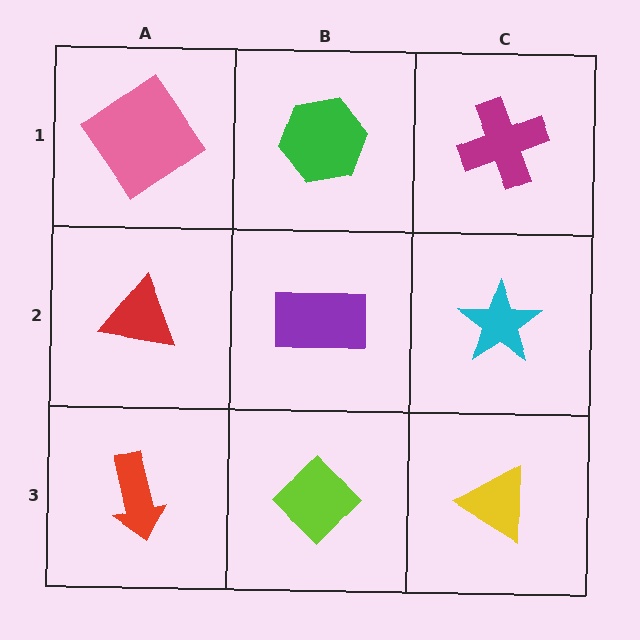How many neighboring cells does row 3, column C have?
2.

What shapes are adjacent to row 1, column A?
A red triangle (row 2, column A), a green hexagon (row 1, column B).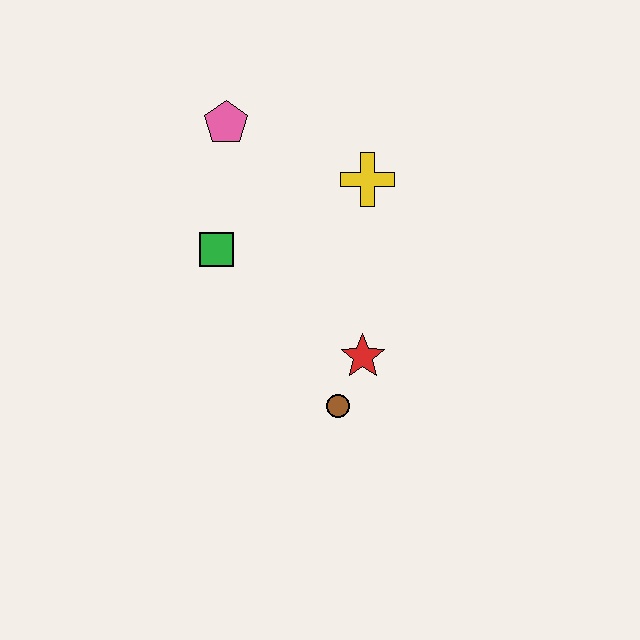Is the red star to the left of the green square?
No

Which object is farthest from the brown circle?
The pink pentagon is farthest from the brown circle.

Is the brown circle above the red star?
No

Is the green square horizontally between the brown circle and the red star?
No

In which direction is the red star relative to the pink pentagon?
The red star is below the pink pentagon.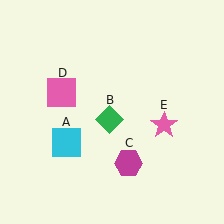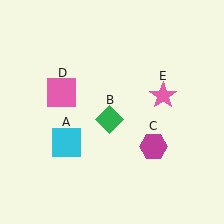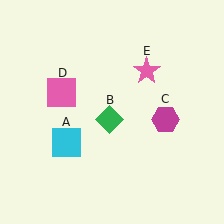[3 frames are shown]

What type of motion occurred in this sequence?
The magenta hexagon (object C), pink star (object E) rotated counterclockwise around the center of the scene.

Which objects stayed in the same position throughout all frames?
Cyan square (object A) and green diamond (object B) and pink square (object D) remained stationary.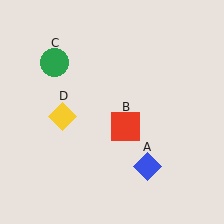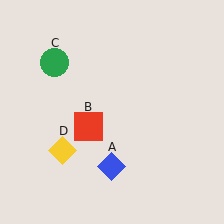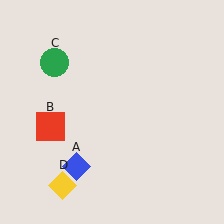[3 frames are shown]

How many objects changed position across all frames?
3 objects changed position: blue diamond (object A), red square (object B), yellow diamond (object D).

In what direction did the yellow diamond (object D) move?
The yellow diamond (object D) moved down.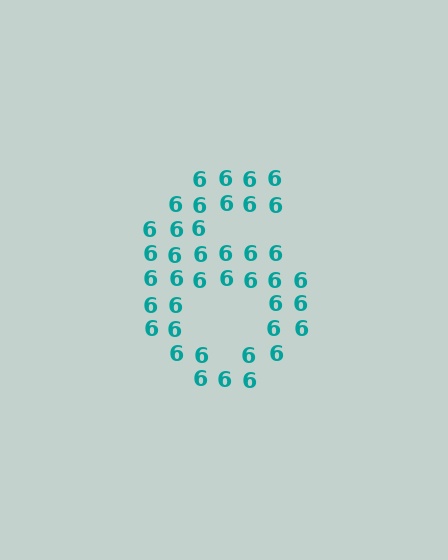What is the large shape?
The large shape is the digit 6.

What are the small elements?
The small elements are digit 6's.